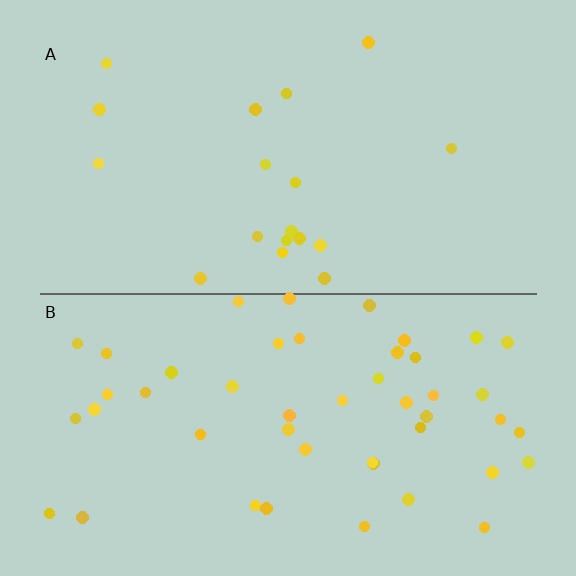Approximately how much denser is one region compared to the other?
Approximately 2.6× — region B over region A.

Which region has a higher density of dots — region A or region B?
B (the bottom).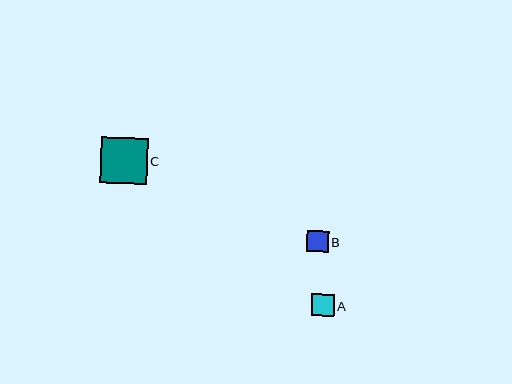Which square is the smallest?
Square B is the smallest with a size of approximately 22 pixels.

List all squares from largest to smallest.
From largest to smallest: C, A, B.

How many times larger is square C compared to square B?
Square C is approximately 2.1 times the size of square B.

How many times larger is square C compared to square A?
Square C is approximately 2.1 times the size of square A.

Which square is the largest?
Square C is the largest with a size of approximately 46 pixels.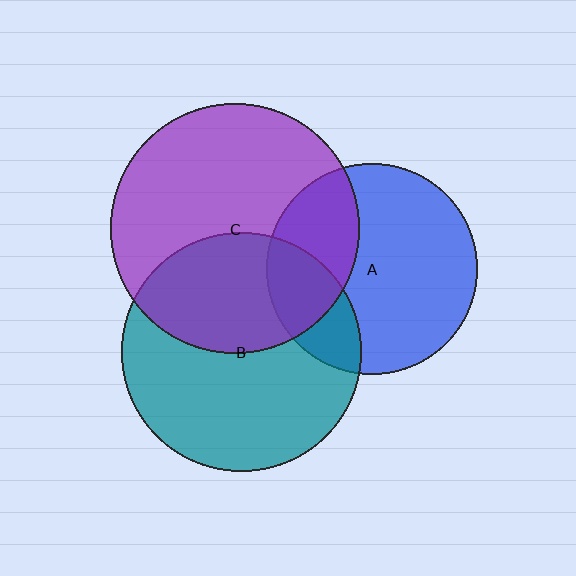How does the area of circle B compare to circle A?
Approximately 1.3 times.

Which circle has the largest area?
Circle C (purple).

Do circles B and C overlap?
Yes.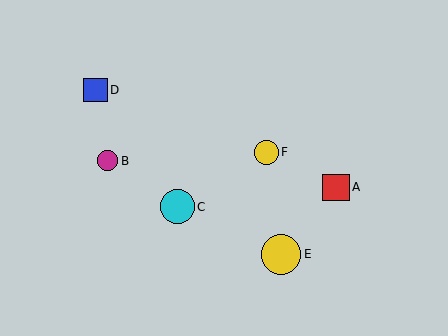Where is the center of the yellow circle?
The center of the yellow circle is at (266, 152).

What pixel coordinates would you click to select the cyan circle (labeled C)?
Click at (177, 207) to select the cyan circle C.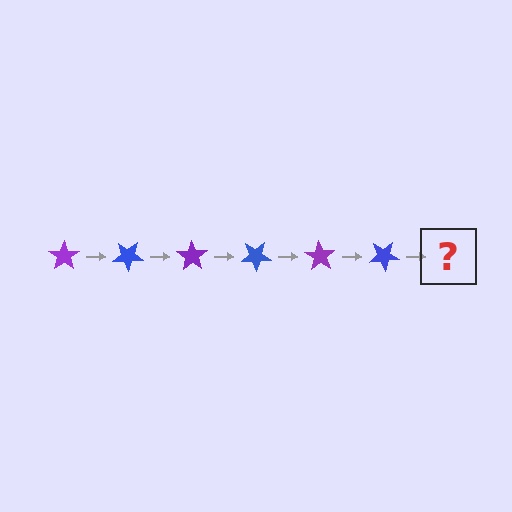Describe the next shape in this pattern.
It should be a purple star, rotated 210 degrees from the start.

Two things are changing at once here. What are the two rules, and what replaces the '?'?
The two rules are that it rotates 35 degrees each step and the color cycles through purple and blue. The '?' should be a purple star, rotated 210 degrees from the start.